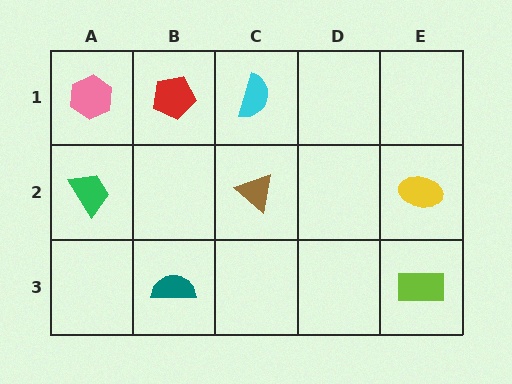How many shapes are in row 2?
3 shapes.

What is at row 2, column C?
A brown triangle.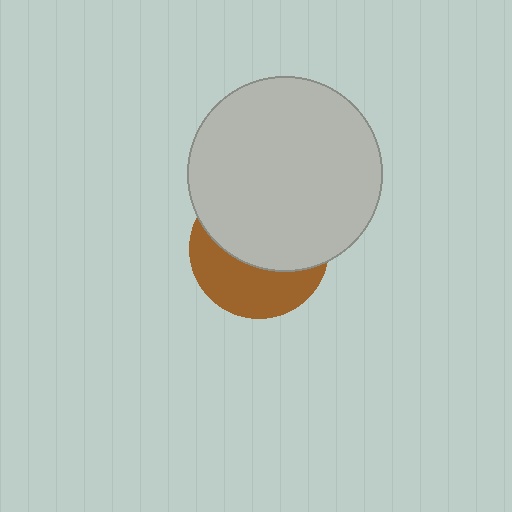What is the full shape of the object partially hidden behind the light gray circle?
The partially hidden object is a brown circle.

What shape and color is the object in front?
The object in front is a light gray circle.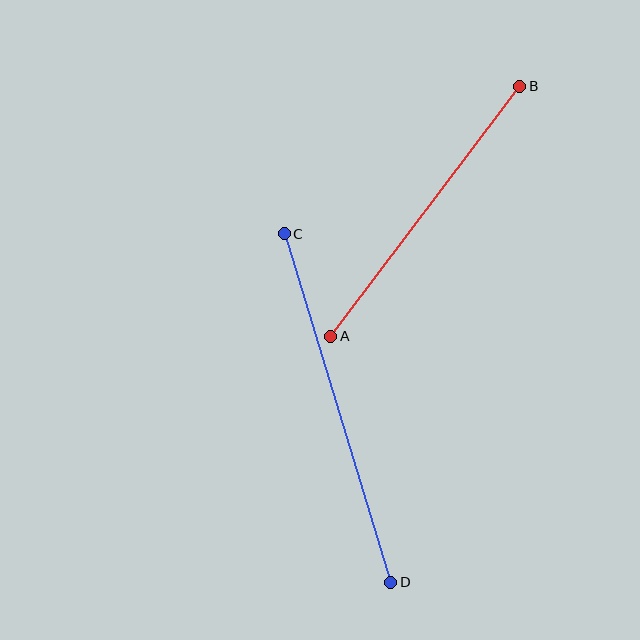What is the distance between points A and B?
The distance is approximately 314 pixels.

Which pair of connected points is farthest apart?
Points C and D are farthest apart.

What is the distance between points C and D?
The distance is approximately 365 pixels.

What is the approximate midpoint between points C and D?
The midpoint is at approximately (337, 408) pixels.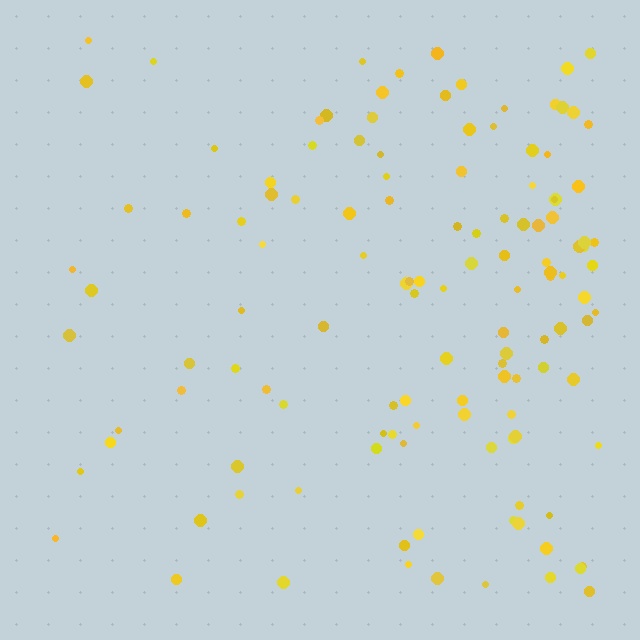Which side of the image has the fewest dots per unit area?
The left.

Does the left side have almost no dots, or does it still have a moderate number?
Still a moderate number, just noticeably fewer than the right.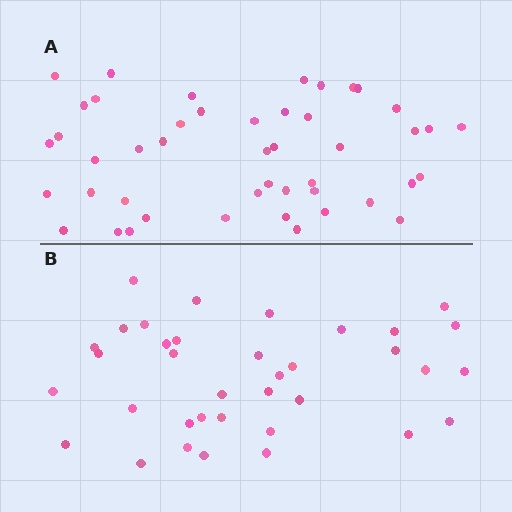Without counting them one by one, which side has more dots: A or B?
Region A (the top region) has more dots.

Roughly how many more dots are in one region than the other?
Region A has roughly 10 or so more dots than region B.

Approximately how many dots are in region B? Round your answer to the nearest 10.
About 40 dots. (The exact count is 36, which rounds to 40.)